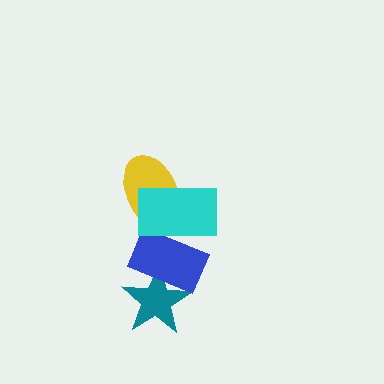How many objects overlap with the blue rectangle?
2 objects overlap with the blue rectangle.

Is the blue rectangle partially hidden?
Yes, it is partially covered by another shape.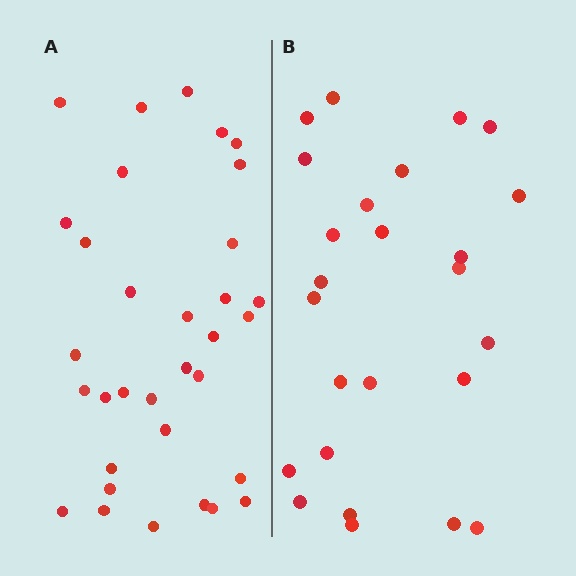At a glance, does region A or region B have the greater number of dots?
Region A (the left region) has more dots.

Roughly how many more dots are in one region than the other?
Region A has roughly 8 or so more dots than region B.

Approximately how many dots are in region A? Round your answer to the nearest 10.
About 30 dots. (The exact count is 33, which rounds to 30.)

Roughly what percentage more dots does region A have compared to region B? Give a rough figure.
About 30% more.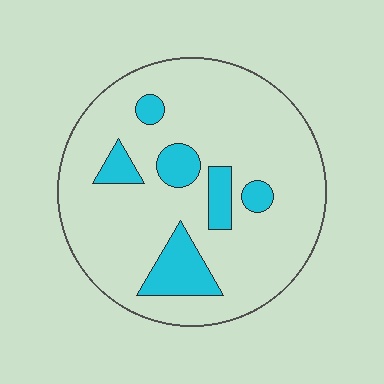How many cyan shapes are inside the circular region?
6.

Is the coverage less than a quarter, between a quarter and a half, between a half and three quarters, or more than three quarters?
Less than a quarter.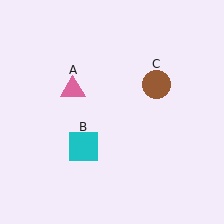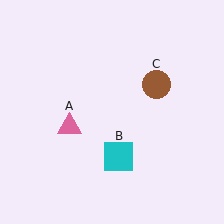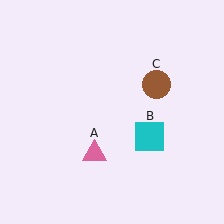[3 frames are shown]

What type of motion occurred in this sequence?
The pink triangle (object A), cyan square (object B) rotated counterclockwise around the center of the scene.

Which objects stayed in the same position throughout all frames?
Brown circle (object C) remained stationary.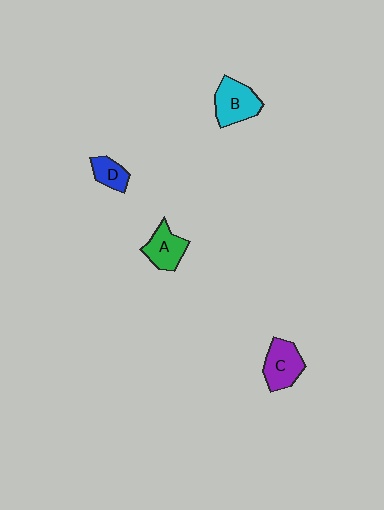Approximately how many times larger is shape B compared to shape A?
Approximately 1.2 times.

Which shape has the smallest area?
Shape D (blue).